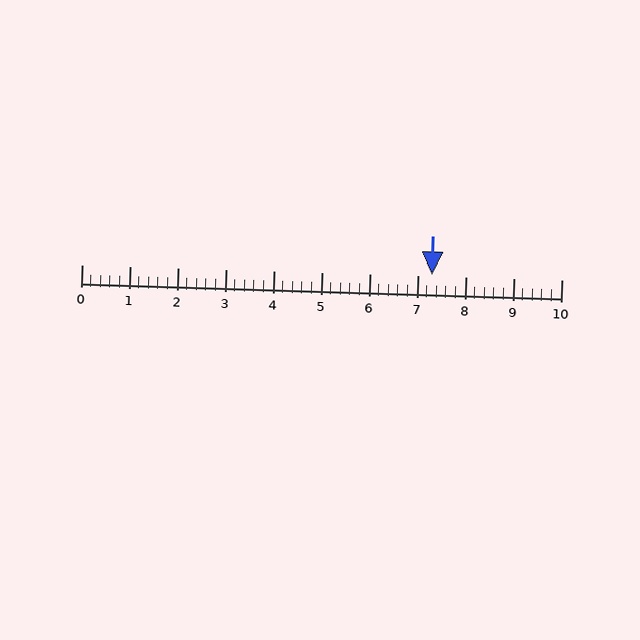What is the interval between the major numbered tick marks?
The major tick marks are spaced 1 units apart.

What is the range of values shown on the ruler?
The ruler shows values from 0 to 10.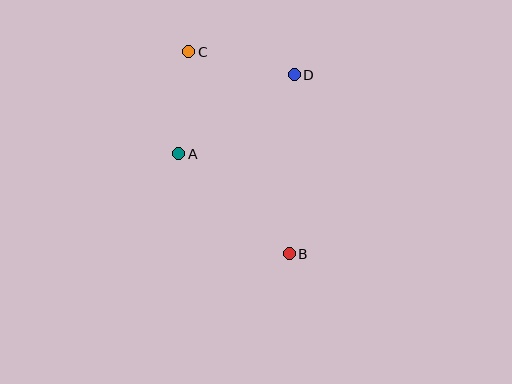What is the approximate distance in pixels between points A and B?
The distance between A and B is approximately 149 pixels.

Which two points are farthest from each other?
Points B and C are farthest from each other.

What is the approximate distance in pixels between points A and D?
The distance between A and D is approximately 140 pixels.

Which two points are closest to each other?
Points A and C are closest to each other.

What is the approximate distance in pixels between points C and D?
The distance between C and D is approximately 108 pixels.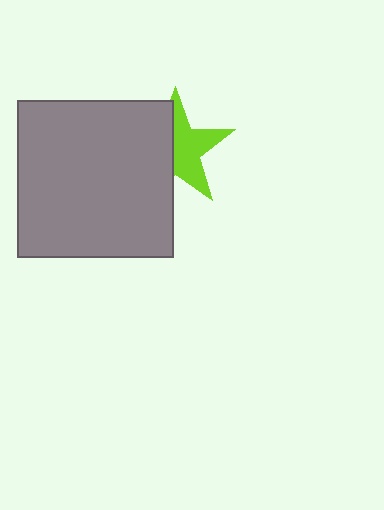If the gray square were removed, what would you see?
You would see the complete lime star.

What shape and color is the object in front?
The object in front is a gray square.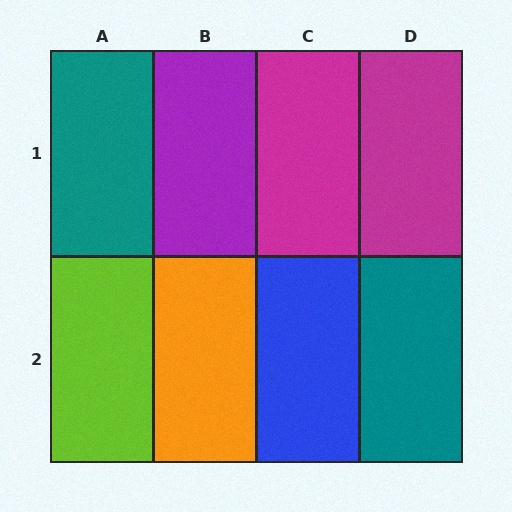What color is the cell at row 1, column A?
Teal.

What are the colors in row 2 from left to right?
Lime, orange, blue, teal.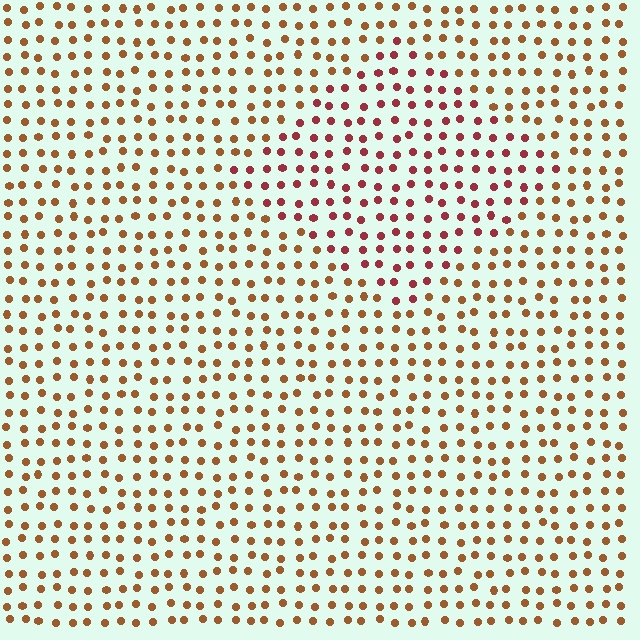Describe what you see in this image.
The image is filled with small brown elements in a uniform arrangement. A diamond-shaped region is visible where the elements are tinted to a slightly different hue, forming a subtle color boundary.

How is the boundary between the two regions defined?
The boundary is defined purely by a slight shift in hue (about 34 degrees). Spacing, size, and orientation are identical on both sides.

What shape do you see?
I see a diamond.